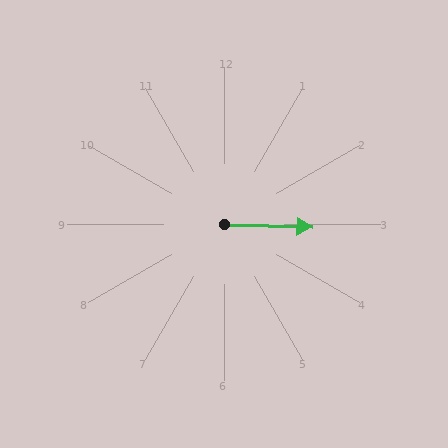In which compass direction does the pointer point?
East.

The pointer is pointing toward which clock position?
Roughly 3 o'clock.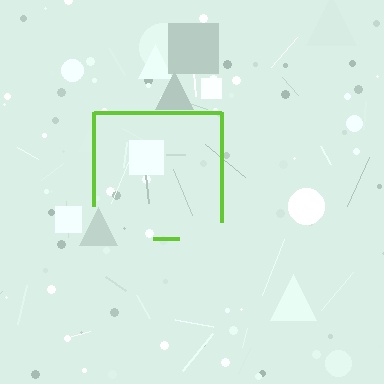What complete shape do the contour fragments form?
The contour fragments form a square.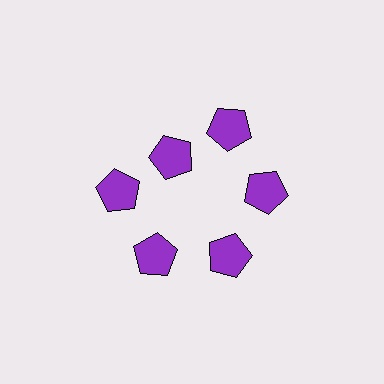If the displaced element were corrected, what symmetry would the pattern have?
It would have 6-fold rotational symmetry — the pattern would map onto itself every 60 degrees.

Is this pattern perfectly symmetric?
No. The 6 purple pentagons are arranged in a ring, but one element near the 11 o'clock position is pulled inward toward the center, breaking the 6-fold rotational symmetry.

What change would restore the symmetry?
The symmetry would be restored by moving it outward, back onto the ring so that all 6 pentagons sit at equal angles and equal distance from the center.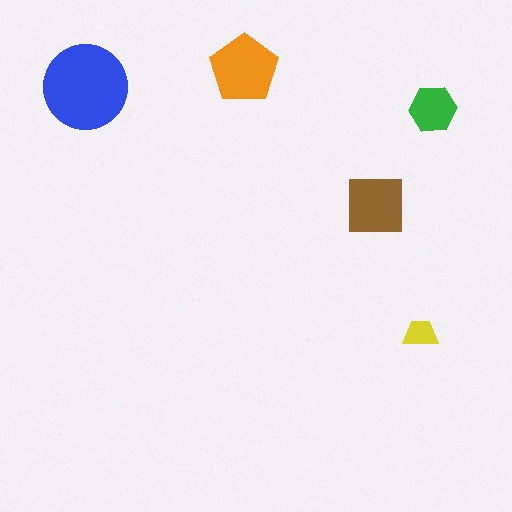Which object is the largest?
The blue circle.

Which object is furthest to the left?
The blue circle is leftmost.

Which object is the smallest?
The yellow trapezoid.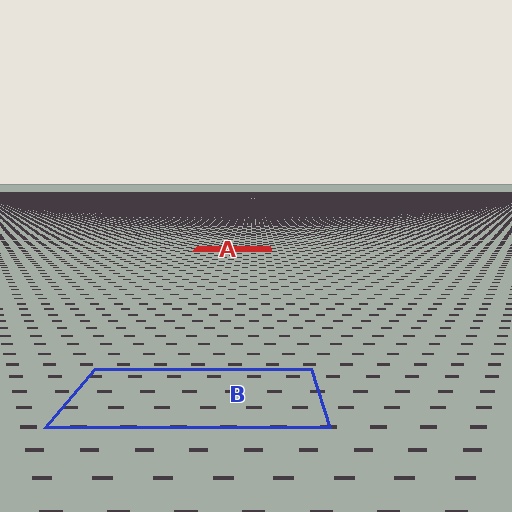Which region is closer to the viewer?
Region B is closer. The texture elements there are larger and more spread out.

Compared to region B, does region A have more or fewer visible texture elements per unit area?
Region A has more texture elements per unit area — they are packed more densely because it is farther away.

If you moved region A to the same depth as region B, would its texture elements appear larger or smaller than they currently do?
They would appear larger. At a closer depth, the same texture elements are projected at a bigger on-screen size.